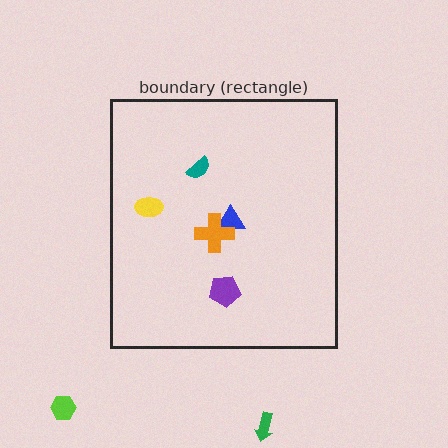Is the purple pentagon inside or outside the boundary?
Inside.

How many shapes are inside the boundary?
5 inside, 2 outside.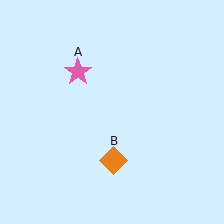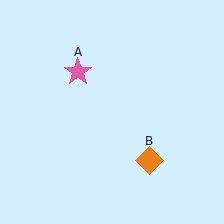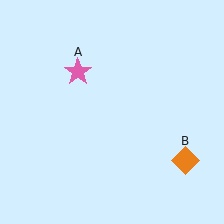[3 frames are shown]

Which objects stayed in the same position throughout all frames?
Pink star (object A) remained stationary.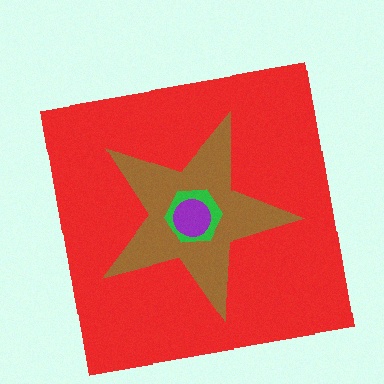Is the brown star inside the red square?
Yes.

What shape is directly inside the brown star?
The green hexagon.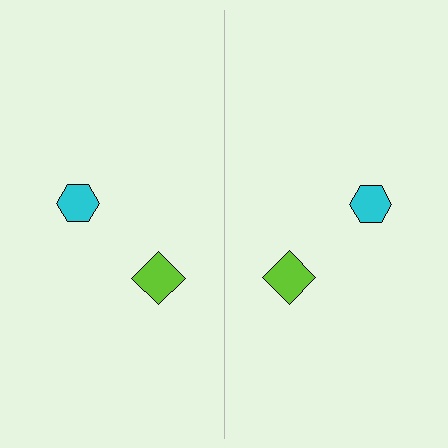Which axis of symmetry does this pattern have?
The pattern has a vertical axis of symmetry running through the center of the image.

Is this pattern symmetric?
Yes, this pattern has bilateral (reflection) symmetry.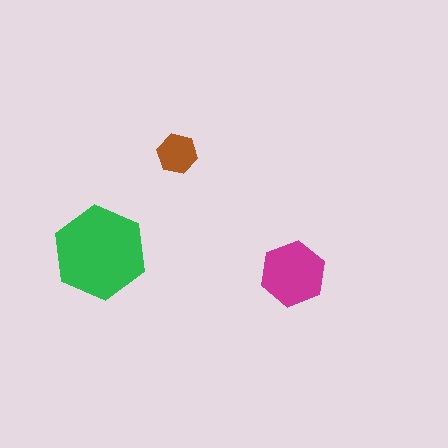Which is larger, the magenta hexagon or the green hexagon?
The green one.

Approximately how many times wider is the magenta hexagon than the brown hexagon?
About 1.5 times wider.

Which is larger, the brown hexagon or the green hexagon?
The green one.